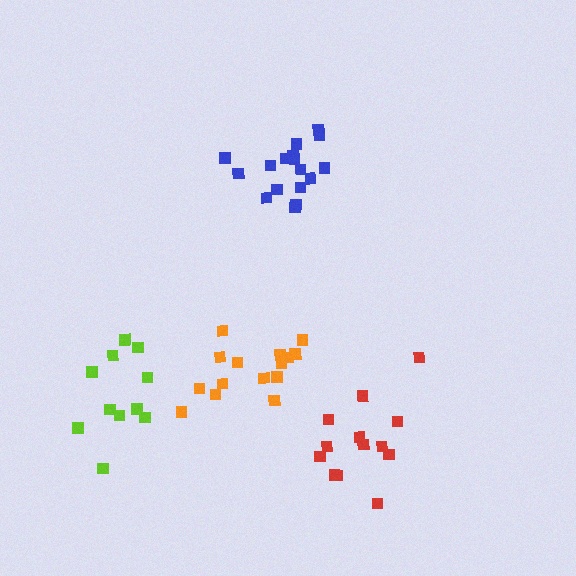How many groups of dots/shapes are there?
There are 4 groups.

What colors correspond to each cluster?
The clusters are colored: orange, lime, blue, red.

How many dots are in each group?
Group 1: 15 dots, Group 2: 11 dots, Group 3: 17 dots, Group 4: 13 dots (56 total).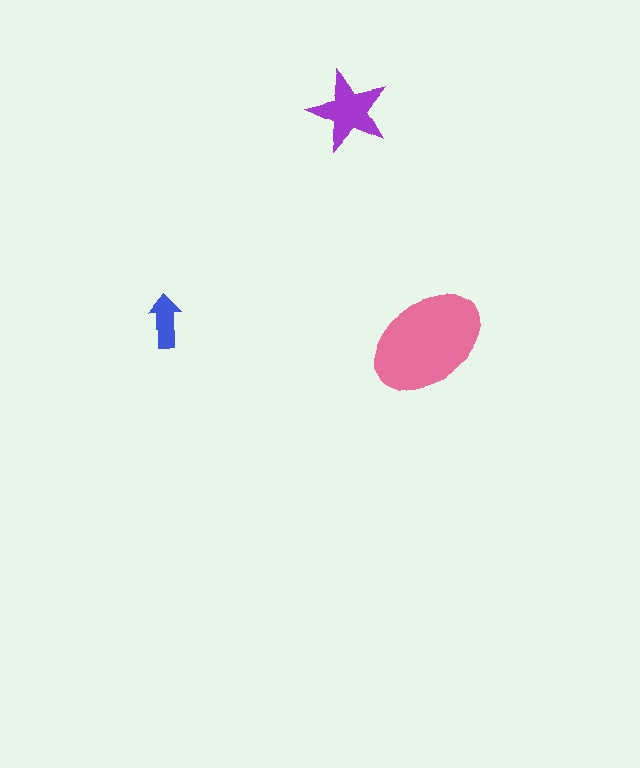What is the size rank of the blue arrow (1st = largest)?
3rd.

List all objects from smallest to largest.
The blue arrow, the purple star, the pink ellipse.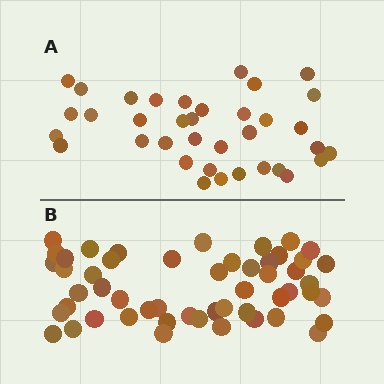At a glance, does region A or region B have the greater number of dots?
Region B (the bottom region) has more dots.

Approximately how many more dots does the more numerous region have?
Region B has approximately 15 more dots than region A.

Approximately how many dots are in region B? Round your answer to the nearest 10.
About 50 dots. (The exact count is 52, which rounds to 50.)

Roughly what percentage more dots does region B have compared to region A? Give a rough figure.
About 45% more.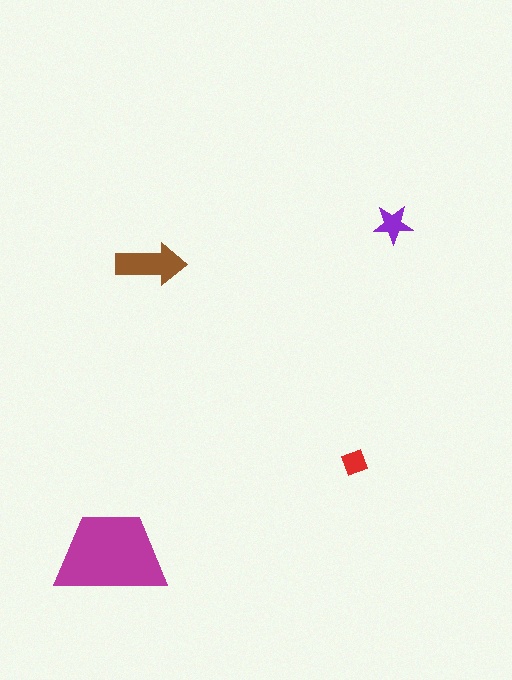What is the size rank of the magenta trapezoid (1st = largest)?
1st.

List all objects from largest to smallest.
The magenta trapezoid, the brown arrow, the purple star, the red diamond.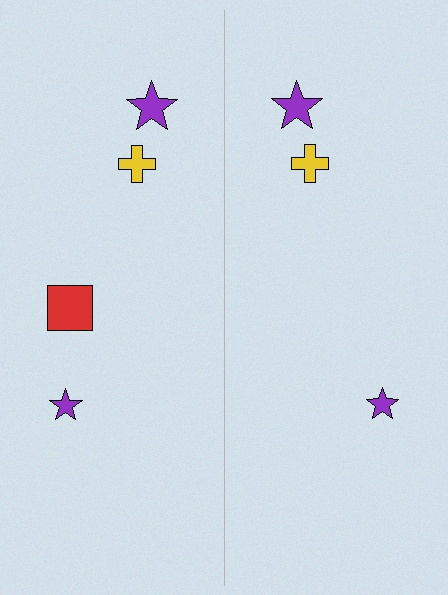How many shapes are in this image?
There are 7 shapes in this image.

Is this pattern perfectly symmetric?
No, the pattern is not perfectly symmetric. A red square is missing from the right side.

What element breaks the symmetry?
A red square is missing from the right side.